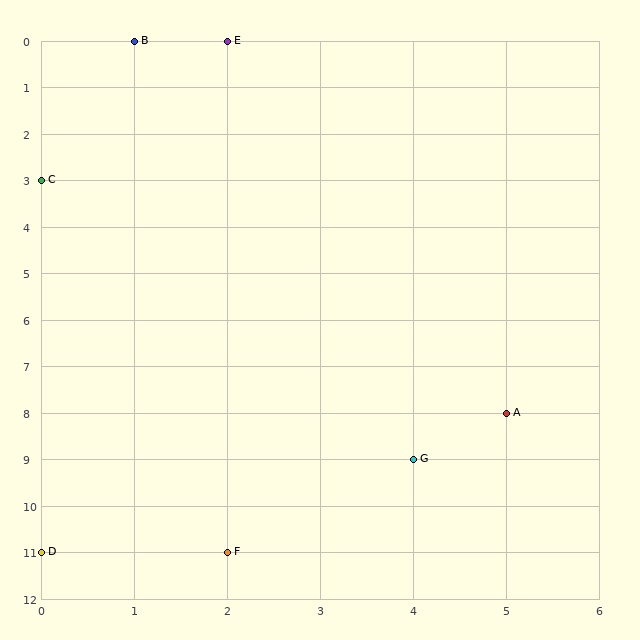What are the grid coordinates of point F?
Point F is at grid coordinates (2, 11).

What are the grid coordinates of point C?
Point C is at grid coordinates (0, 3).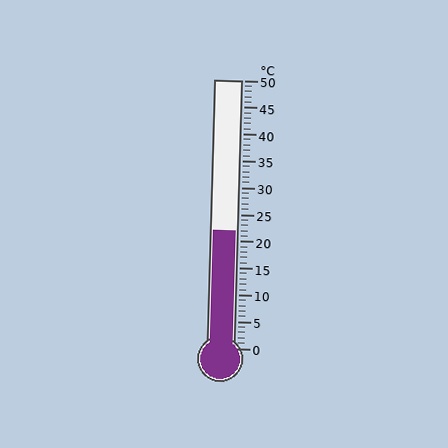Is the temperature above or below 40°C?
The temperature is below 40°C.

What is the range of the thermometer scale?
The thermometer scale ranges from 0°C to 50°C.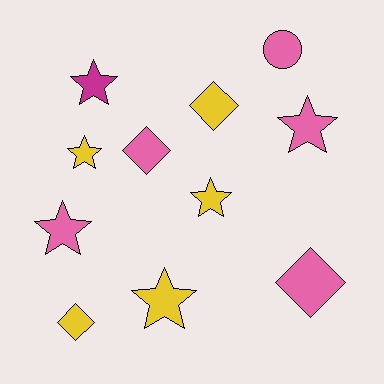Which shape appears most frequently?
Star, with 6 objects.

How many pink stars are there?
There are 2 pink stars.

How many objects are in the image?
There are 11 objects.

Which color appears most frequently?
Yellow, with 5 objects.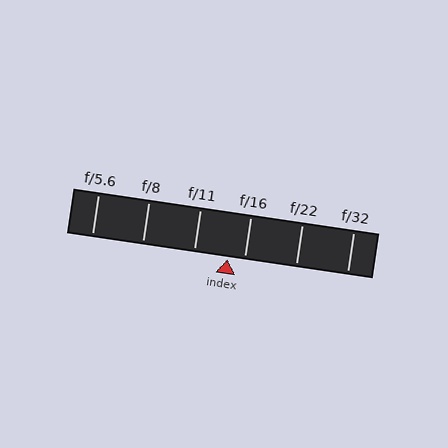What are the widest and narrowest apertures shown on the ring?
The widest aperture shown is f/5.6 and the narrowest is f/32.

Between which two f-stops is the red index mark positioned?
The index mark is between f/11 and f/16.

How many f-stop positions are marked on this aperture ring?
There are 6 f-stop positions marked.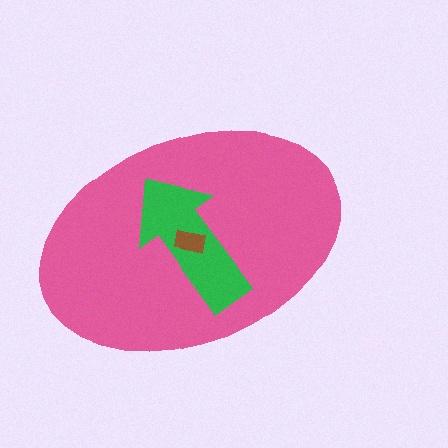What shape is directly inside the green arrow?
The brown rectangle.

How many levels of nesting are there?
3.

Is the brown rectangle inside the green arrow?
Yes.